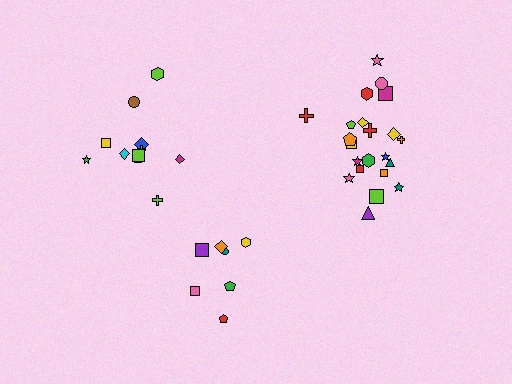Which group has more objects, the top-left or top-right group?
The top-right group.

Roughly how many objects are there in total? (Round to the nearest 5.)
Roughly 40 objects in total.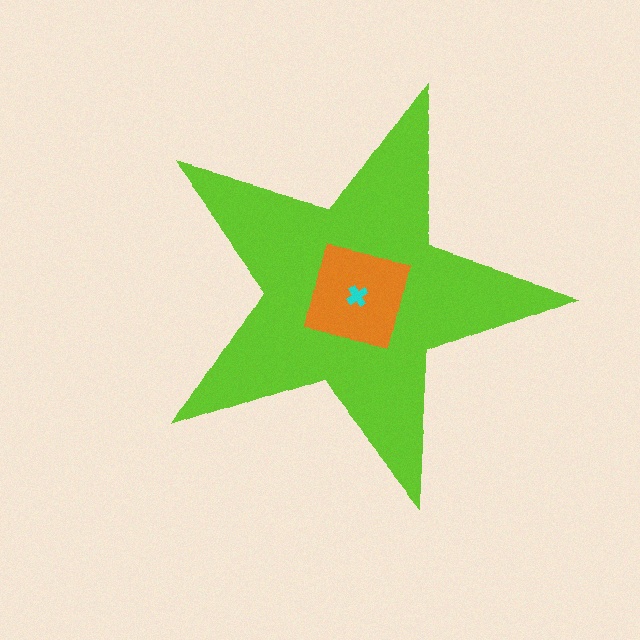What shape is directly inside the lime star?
The orange square.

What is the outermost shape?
The lime star.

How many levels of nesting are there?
3.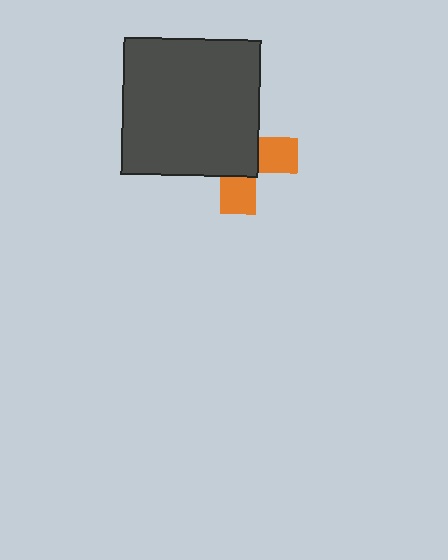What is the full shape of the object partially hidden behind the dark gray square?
The partially hidden object is an orange cross.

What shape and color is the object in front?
The object in front is a dark gray square.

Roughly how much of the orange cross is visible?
A small part of it is visible (roughly 38%).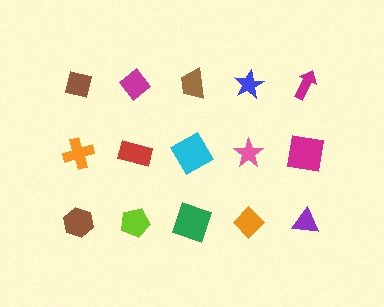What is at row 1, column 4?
A blue star.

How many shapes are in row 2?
5 shapes.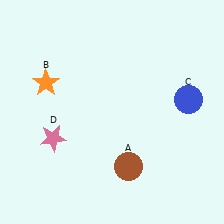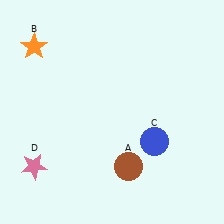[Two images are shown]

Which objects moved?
The objects that moved are: the orange star (B), the blue circle (C), the pink star (D).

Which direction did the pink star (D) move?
The pink star (D) moved down.